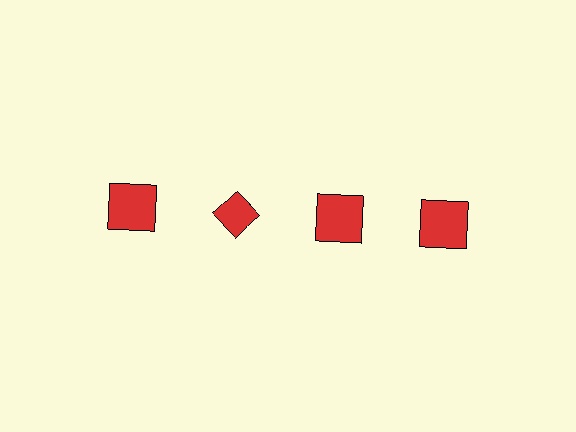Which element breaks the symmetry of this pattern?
The red diamond in the top row, second from left column breaks the symmetry. All other shapes are red squares.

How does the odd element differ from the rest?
It has a different shape: diamond instead of square.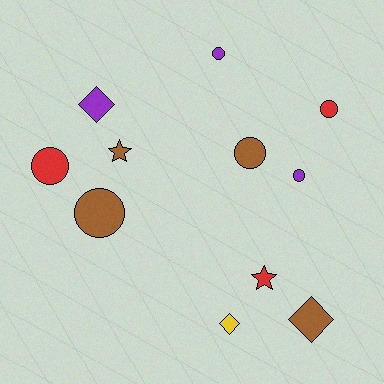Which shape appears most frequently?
Circle, with 6 objects.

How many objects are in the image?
There are 11 objects.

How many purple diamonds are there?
There is 1 purple diamond.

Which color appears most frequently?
Brown, with 4 objects.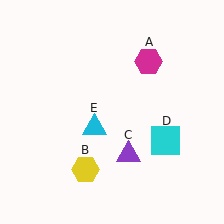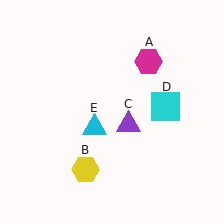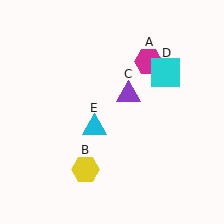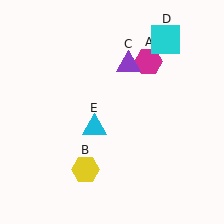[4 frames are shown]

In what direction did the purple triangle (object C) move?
The purple triangle (object C) moved up.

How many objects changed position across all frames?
2 objects changed position: purple triangle (object C), cyan square (object D).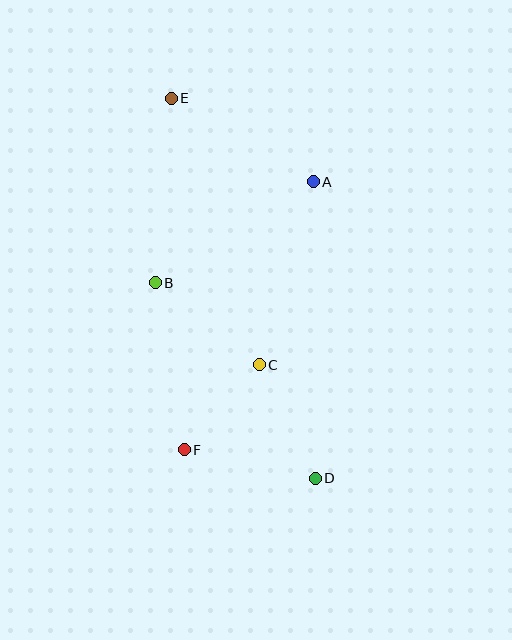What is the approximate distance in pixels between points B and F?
The distance between B and F is approximately 169 pixels.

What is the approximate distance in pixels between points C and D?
The distance between C and D is approximately 126 pixels.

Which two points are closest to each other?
Points C and F are closest to each other.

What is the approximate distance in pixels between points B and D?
The distance between B and D is approximately 253 pixels.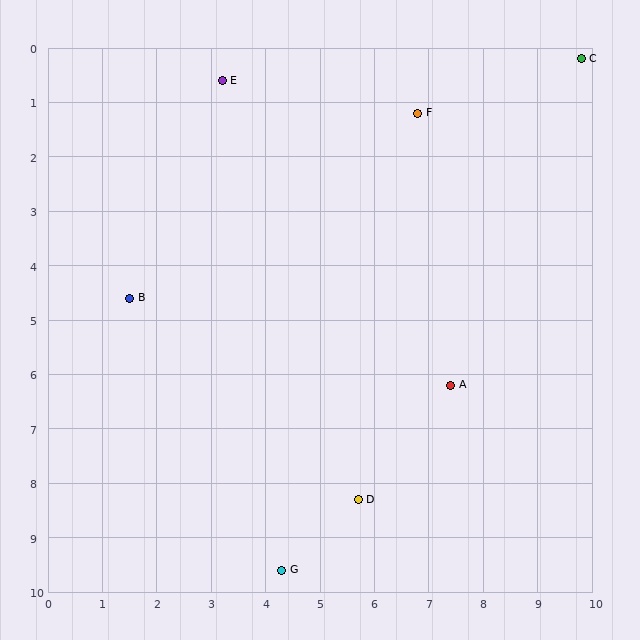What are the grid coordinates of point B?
Point B is at approximately (1.5, 4.6).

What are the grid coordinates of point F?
Point F is at approximately (6.8, 1.2).